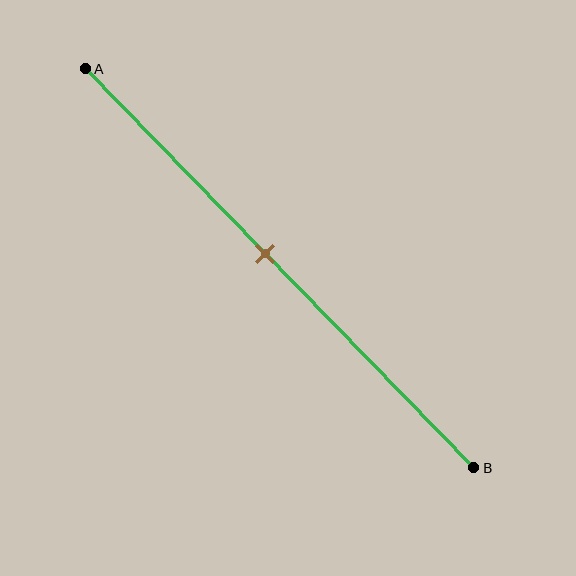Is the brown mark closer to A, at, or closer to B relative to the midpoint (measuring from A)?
The brown mark is closer to point A than the midpoint of segment AB.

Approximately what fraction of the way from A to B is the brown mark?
The brown mark is approximately 45% of the way from A to B.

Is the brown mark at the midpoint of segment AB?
No, the mark is at about 45% from A, not at the 50% midpoint.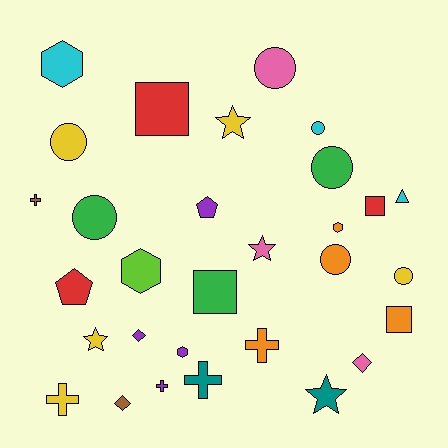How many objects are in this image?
There are 30 objects.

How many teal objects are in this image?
There are 2 teal objects.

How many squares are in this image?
There are 4 squares.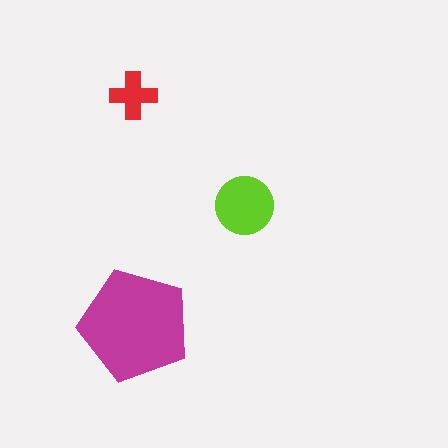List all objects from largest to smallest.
The magenta pentagon, the lime circle, the red cross.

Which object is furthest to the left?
The red cross is leftmost.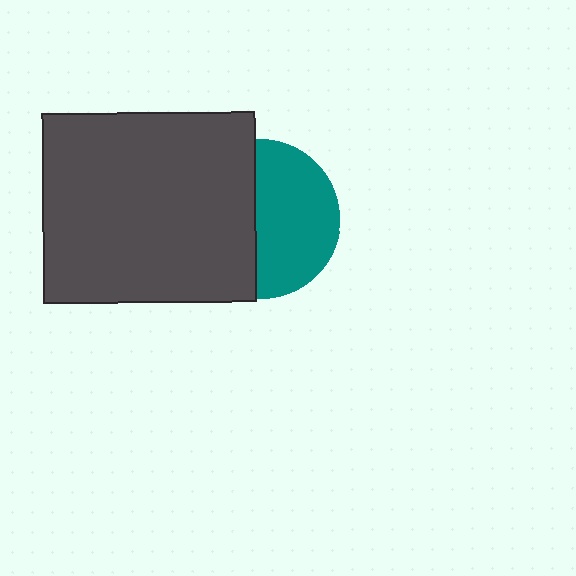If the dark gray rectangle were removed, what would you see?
You would see the complete teal circle.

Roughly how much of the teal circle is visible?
About half of it is visible (roughly 53%).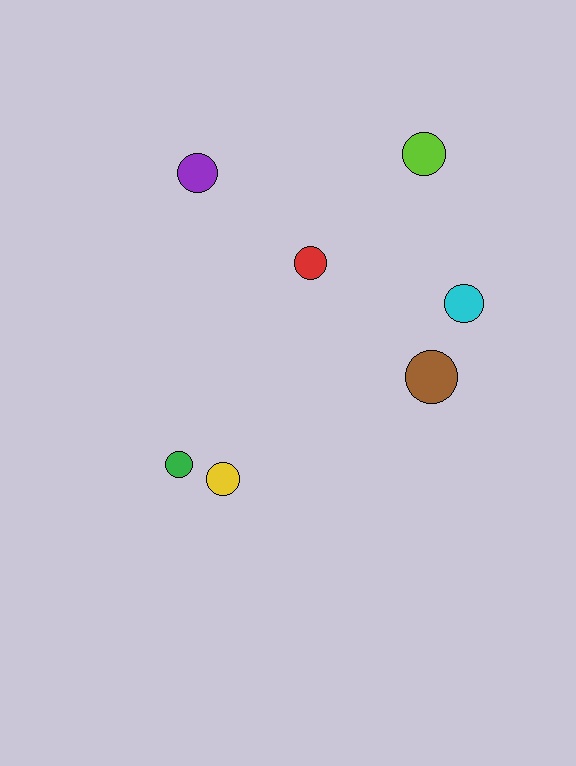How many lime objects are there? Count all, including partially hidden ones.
There is 1 lime object.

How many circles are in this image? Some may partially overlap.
There are 7 circles.